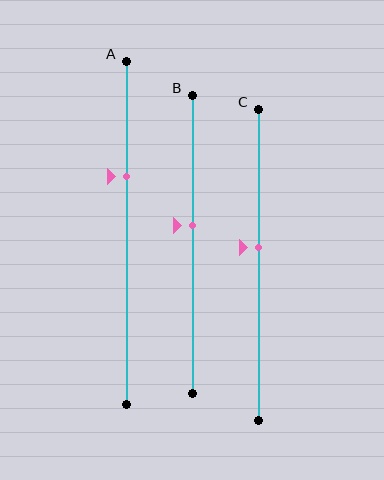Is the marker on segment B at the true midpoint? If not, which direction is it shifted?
No, the marker on segment B is shifted upward by about 6% of the segment length.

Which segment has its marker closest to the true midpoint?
Segment C has its marker closest to the true midpoint.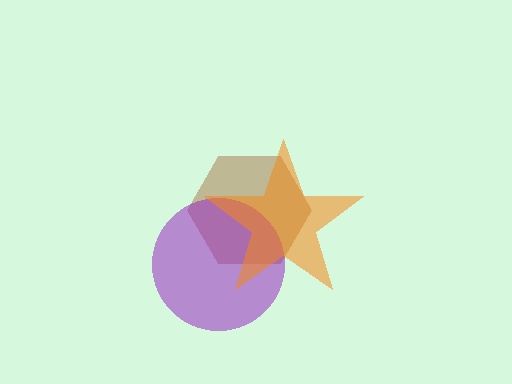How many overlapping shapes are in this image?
There are 3 overlapping shapes in the image.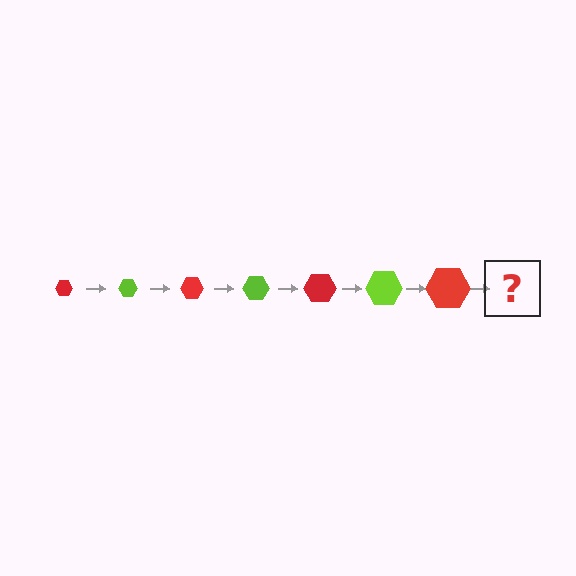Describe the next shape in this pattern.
It should be a lime hexagon, larger than the previous one.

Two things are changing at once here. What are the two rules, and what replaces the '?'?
The two rules are that the hexagon grows larger each step and the color cycles through red and lime. The '?' should be a lime hexagon, larger than the previous one.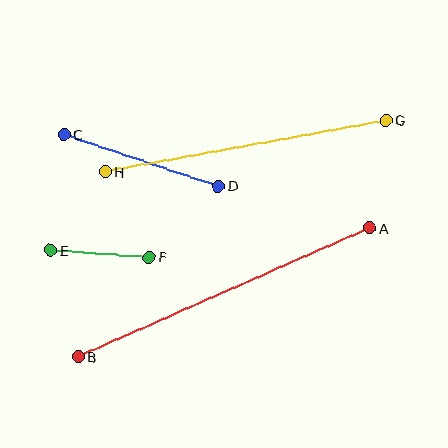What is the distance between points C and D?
The distance is approximately 163 pixels.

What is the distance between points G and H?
The distance is approximately 285 pixels.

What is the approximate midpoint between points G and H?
The midpoint is at approximately (246, 146) pixels.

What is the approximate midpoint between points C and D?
The midpoint is at approximately (141, 160) pixels.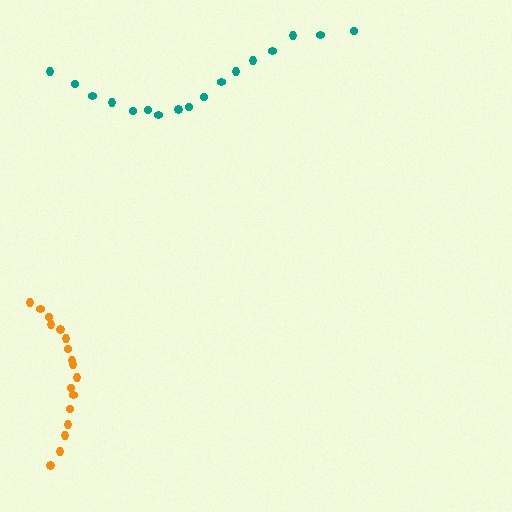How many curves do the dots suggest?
There are 2 distinct paths.